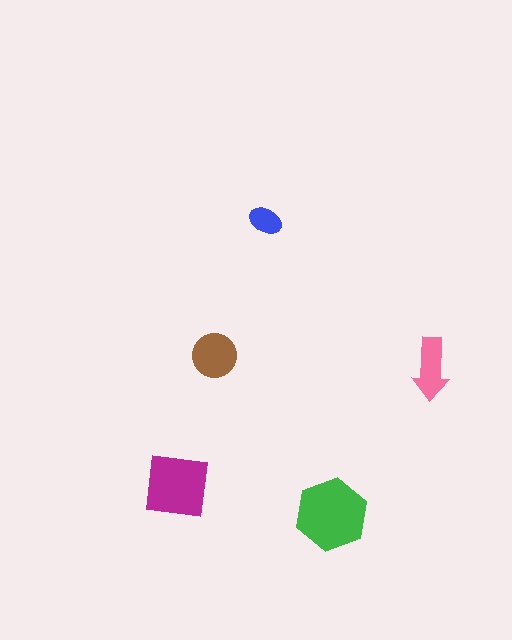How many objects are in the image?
There are 5 objects in the image.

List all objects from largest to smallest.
The green hexagon, the magenta square, the brown circle, the pink arrow, the blue ellipse.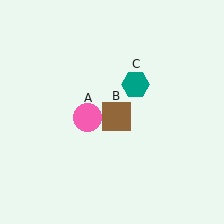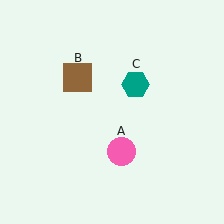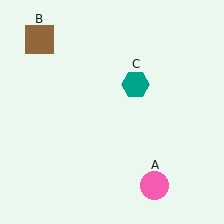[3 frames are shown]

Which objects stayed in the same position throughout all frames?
Teal hexagon (object C) remained stationary.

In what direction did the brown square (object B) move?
The brown square (object B) moved up and to the left.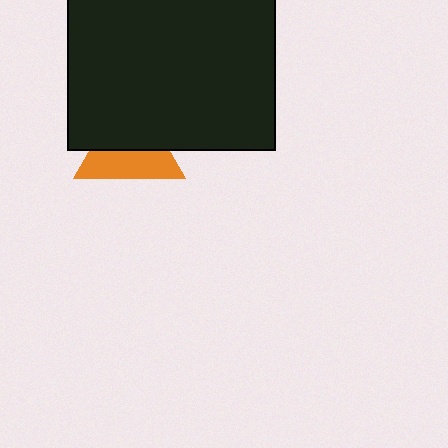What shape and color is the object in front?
The object in front is a black rectangle.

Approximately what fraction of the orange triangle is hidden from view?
Roughly 51% of the orange triangle is hidden behind the black rectangle.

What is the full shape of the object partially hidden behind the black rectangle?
The partially hidden object is an orange triangle.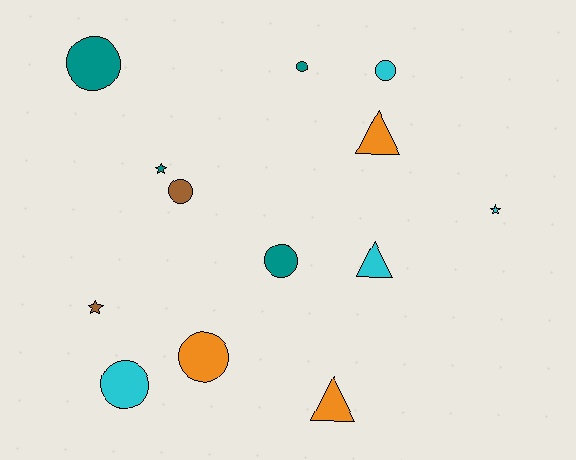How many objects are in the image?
There are 13 objects.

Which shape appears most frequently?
Circle, with 7 objects.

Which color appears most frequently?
Cyan, with 4 objects.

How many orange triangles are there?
There are 2 orange triangles.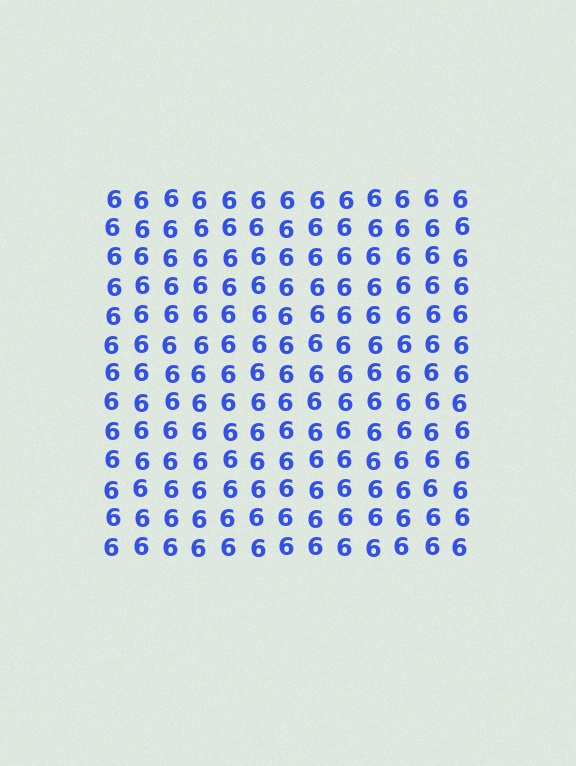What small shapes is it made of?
It is made of small digit 6's.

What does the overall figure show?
The overall figure shows a square.